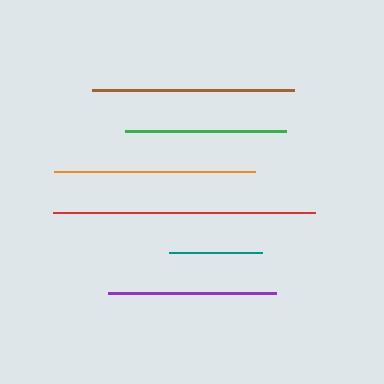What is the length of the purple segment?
The purple segment is approximately 168 pixels long.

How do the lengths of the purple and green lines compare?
The purple and green lines are approximately the same length.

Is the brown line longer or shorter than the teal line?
The brown line is longer than the teal line.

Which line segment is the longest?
The red line is the longest at approximately 262 pixels.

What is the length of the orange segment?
The orange segment is approximately 201 pixels long.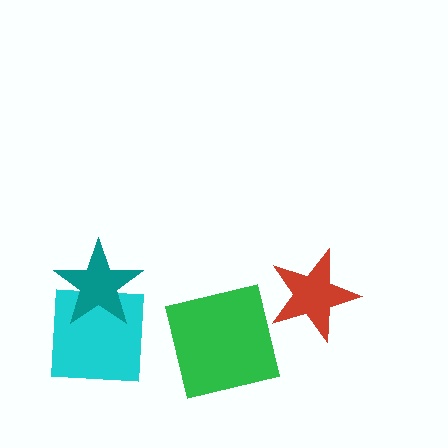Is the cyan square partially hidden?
Yes, it is partially covered by another shape.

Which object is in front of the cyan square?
The teal star is in front of the cyan square.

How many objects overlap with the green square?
0 objects overlap with the green square.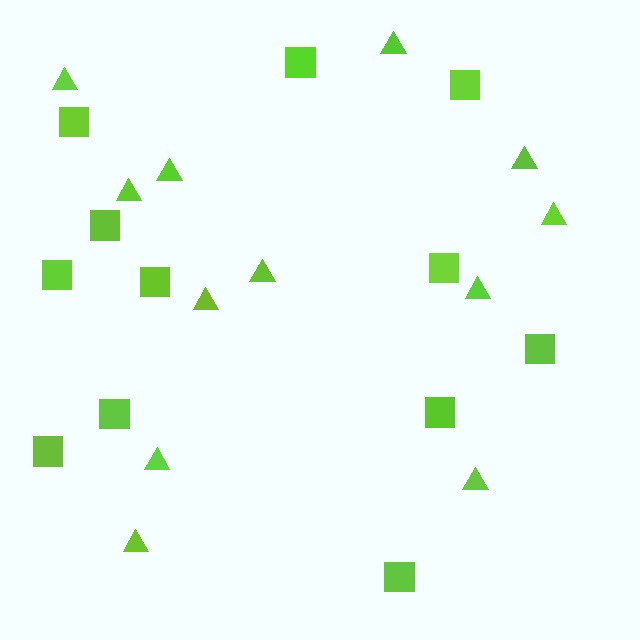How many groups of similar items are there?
There are 2 groups: one group of triangles (12) and one group of squares (12).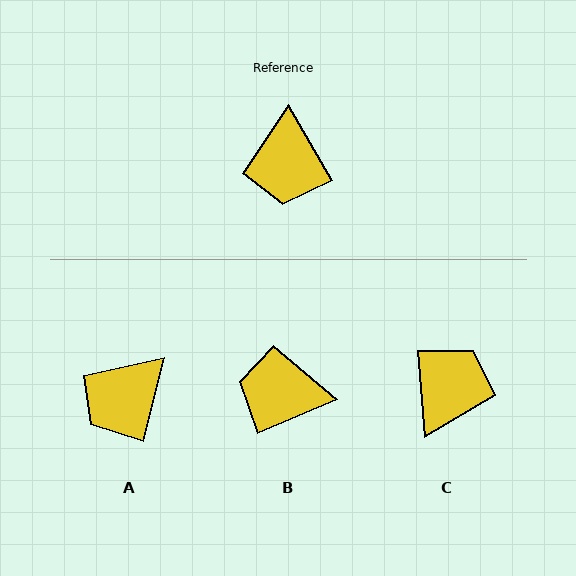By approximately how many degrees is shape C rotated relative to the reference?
Approximately 154 degrees counter-clockwise.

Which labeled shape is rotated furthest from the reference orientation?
C, about 154 degrees away.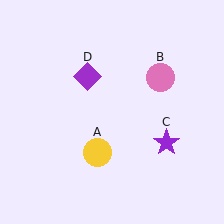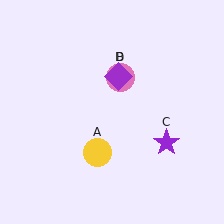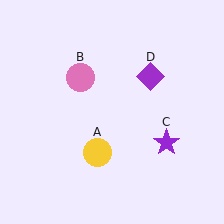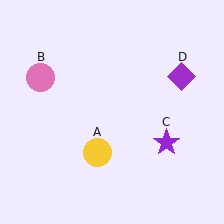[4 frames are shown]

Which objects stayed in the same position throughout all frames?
Yellow circle (object A) and purple star (object C) remained stationary.